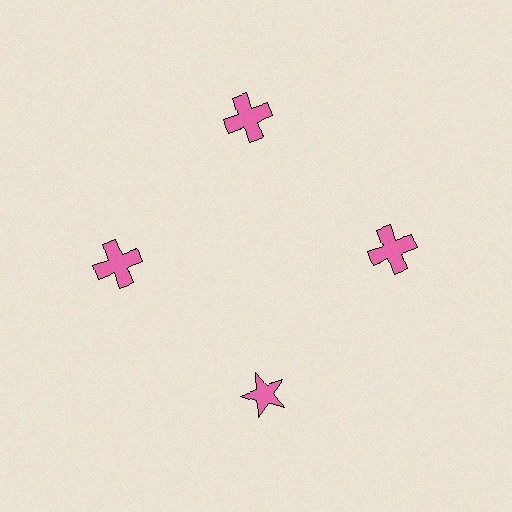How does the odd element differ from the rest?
It has a different shape: star instead of cross.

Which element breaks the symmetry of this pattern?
The pink star at roughly the 6 o'clock position breaks the symmetry. All other shapes are pink crosses.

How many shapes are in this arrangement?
There are 4 shapes arranged in a ring pattern.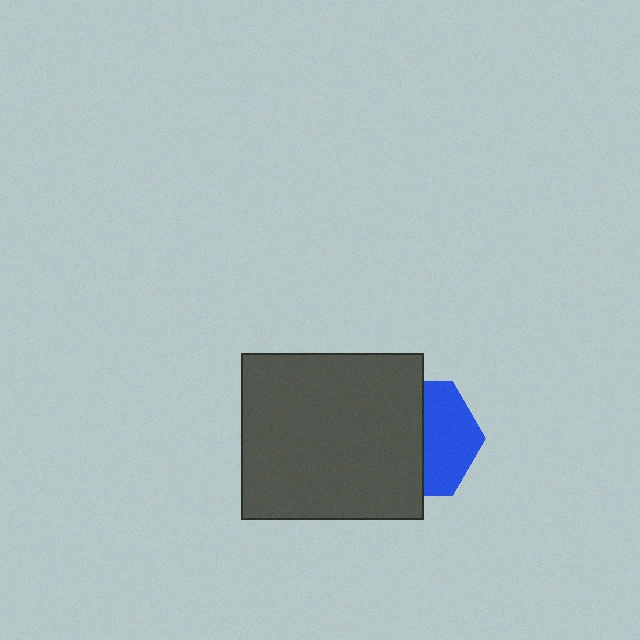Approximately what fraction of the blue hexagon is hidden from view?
Roughly 54% of the blue hexagon is hidden behind the dark gray rectangle.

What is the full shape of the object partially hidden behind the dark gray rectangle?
The partially hidden object is a blue hexagon.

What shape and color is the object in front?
The object in front is a dark gray rectangle.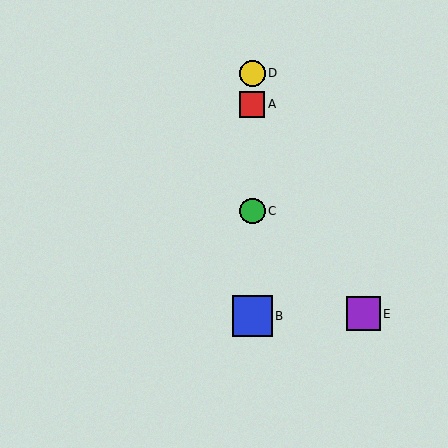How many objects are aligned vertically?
4 objects (A, B, C, D) are aligned vertically.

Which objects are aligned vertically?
Objects A, B, C, D are aligned vertically.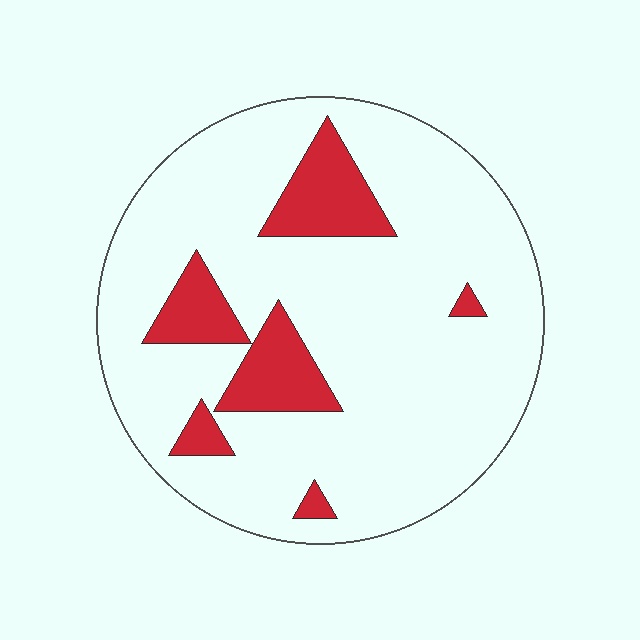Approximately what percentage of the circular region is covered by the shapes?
Approximately 15%.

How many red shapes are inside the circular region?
6.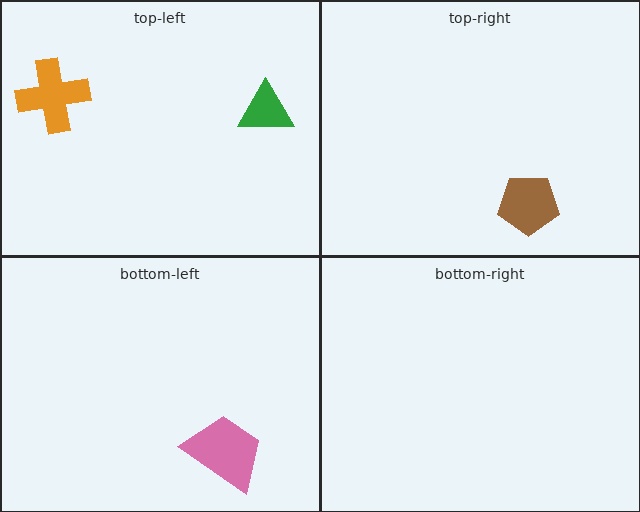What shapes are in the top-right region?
The brown pentagon.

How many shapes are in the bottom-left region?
1.